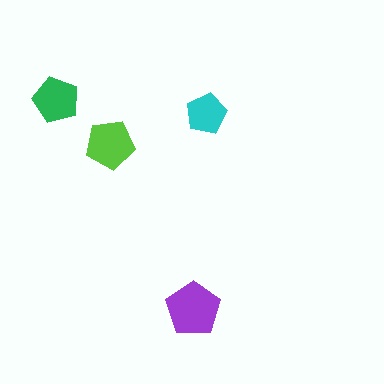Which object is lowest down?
The purple pentagon is bottommost.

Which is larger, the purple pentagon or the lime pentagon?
The purple one.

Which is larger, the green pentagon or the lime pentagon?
The lime one.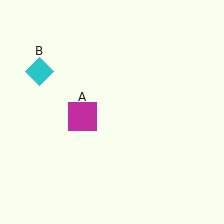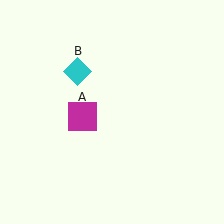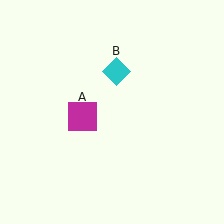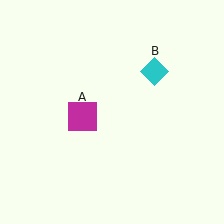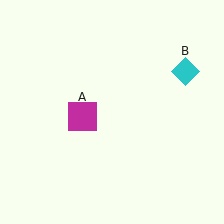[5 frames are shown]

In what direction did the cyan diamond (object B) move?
The cyan diamond (object B) moved right.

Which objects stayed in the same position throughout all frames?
Magenta square (object A) remained stationary.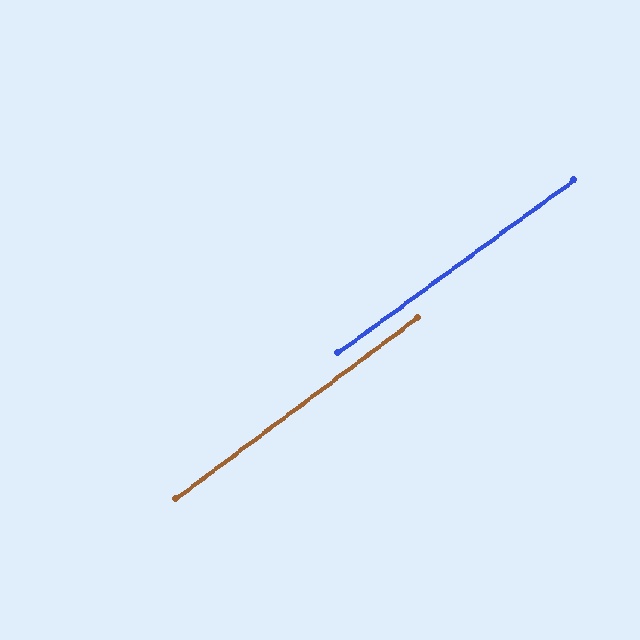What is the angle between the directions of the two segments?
Approximately 1 degree.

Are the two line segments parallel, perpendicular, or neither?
Parallel — their directions differ by only 0.5°.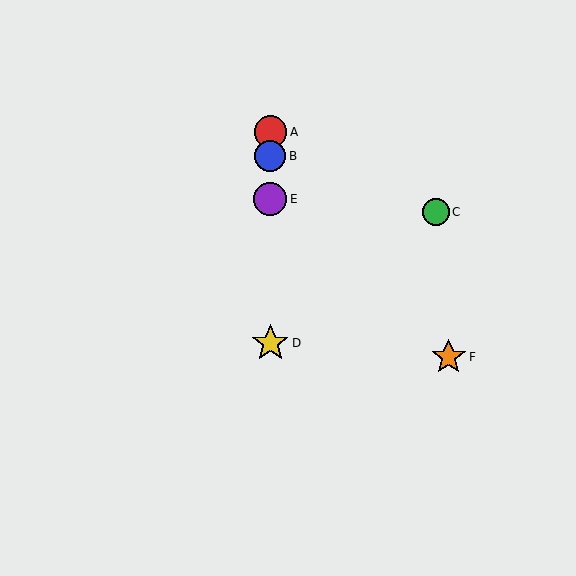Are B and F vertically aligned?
No, B is at x≈270 and F is at x≈449.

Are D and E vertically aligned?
Yes, both are at x≈270.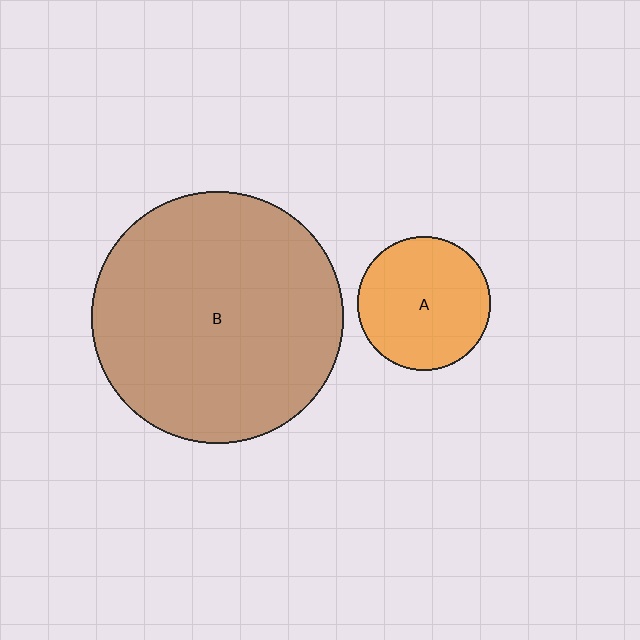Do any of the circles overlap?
No, none of the circles overlap.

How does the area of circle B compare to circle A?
Approximately 3.6 times.